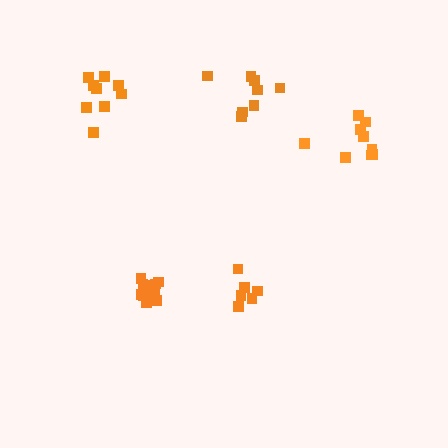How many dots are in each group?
Group 1: 12 dots, Group 2: 8 dots, Group 3: 6 dots, Group 4: 9 dots, Group 5: 9 dots (44 total).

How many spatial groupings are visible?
There are 5 spatial groupings.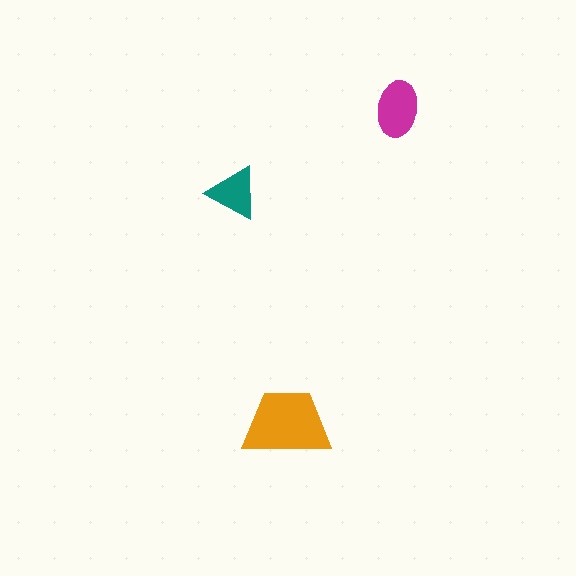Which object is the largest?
The orange trapezoid.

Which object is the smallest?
The teal triangle.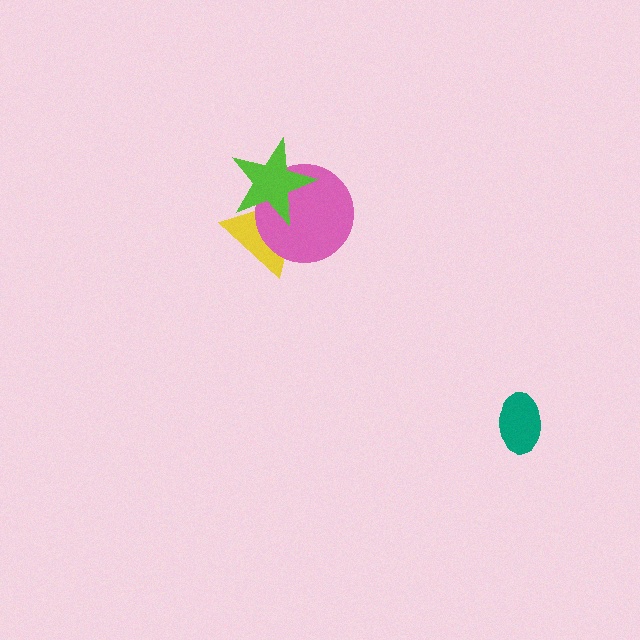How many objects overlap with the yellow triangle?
2 objects overlap with the yellow triangle.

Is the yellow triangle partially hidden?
Yes, it is partially covered by another shape.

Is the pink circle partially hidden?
Yes, it is partially covered by another shape.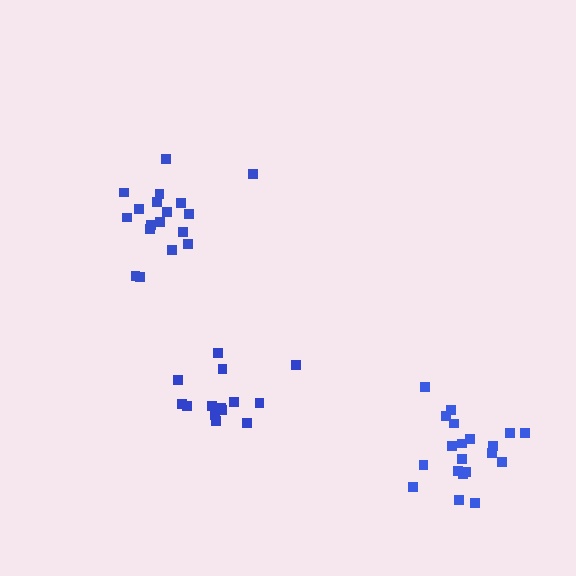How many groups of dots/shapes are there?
There are 3 groups.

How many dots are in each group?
Group 1: 14 dots, Group 2: 20 dots, Group 3: 18 dots (52 total).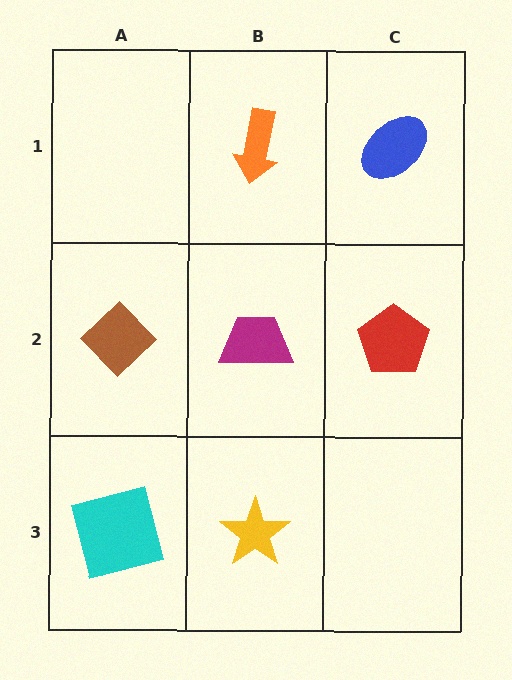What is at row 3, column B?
A yellow star.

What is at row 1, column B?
An orange arrow.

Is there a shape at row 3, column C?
No, that cell is empty.